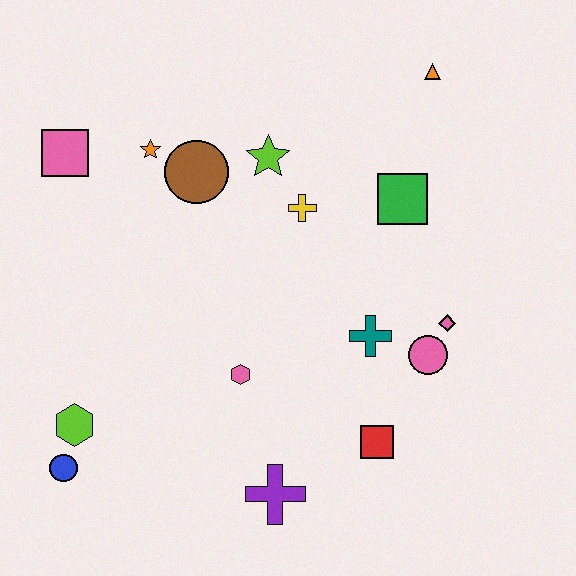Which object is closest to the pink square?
The orange star is closest to the pink square.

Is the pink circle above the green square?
No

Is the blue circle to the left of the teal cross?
Yes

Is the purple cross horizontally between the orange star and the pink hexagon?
No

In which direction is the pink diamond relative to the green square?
The pink diamond is below the green square.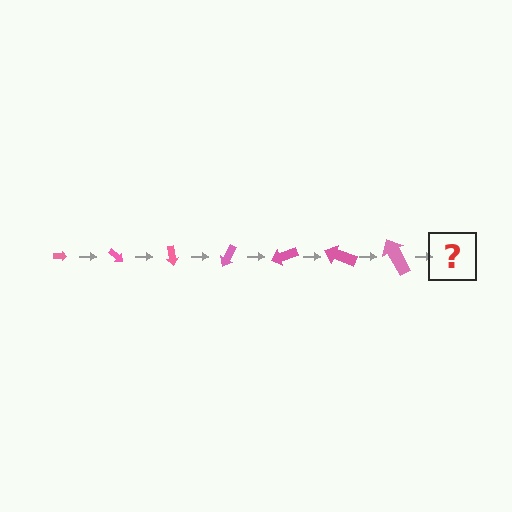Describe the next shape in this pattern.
It should be an arrow, larger than the previous one and rotated 280 degrees from the start.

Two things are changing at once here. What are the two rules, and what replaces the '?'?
The two rules are that the arrow grows larger each step and it rotates 40 degrees each step. The '?' should be an arrow, larger than the previous one and rotated 280 degrees from the start.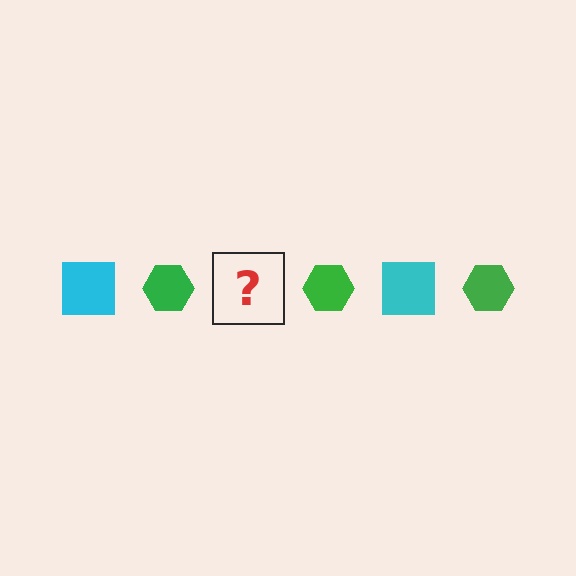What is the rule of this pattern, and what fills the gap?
The rule is that the pattern alternates between cyan square and green hexagon. The gap should be filled with a cyan square.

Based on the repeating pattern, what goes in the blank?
The blank should be a cyan square.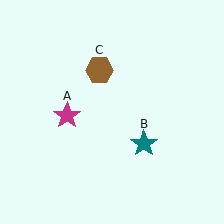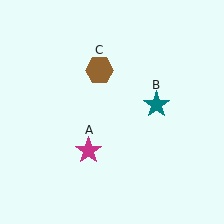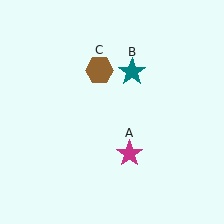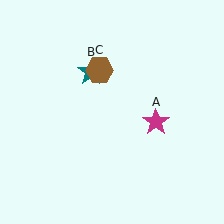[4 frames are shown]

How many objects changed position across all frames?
2 objects changed position: magenta star (object A), teal star (object B).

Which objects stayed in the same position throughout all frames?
Brown hexagon (object C) remained stationary.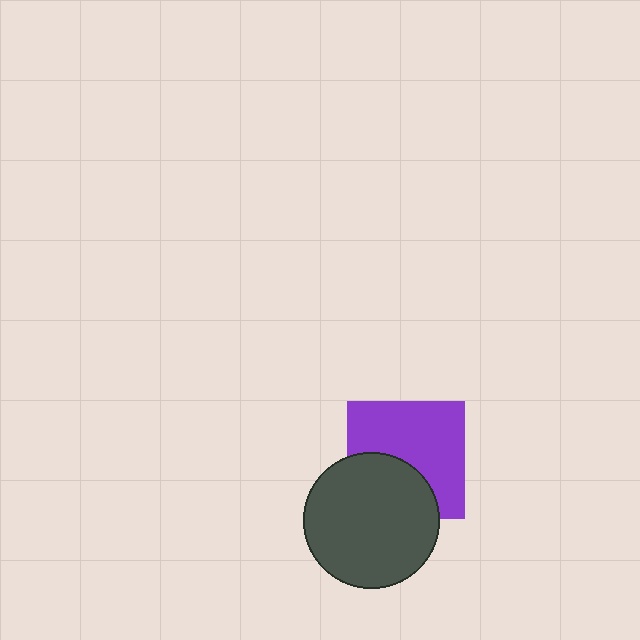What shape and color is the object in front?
The object in front is a dark gray circle.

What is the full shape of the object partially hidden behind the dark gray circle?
The partially hidden object is a purple square.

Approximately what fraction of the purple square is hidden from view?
Roughly 37% of the purple square is hidden behind the dark gray circle.